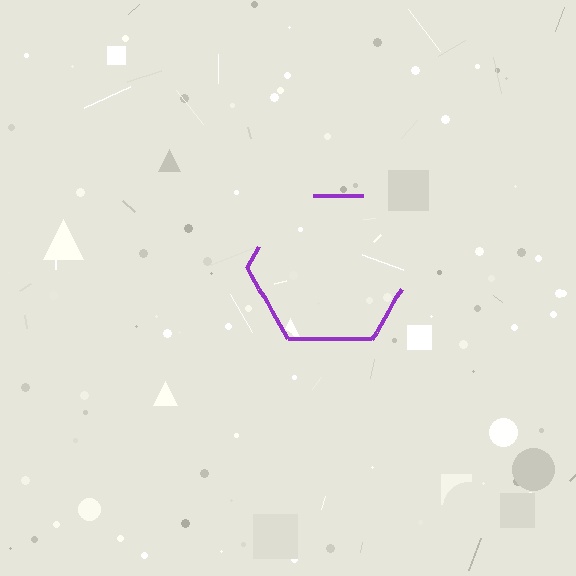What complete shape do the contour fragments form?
The contour fragments form a hexagon.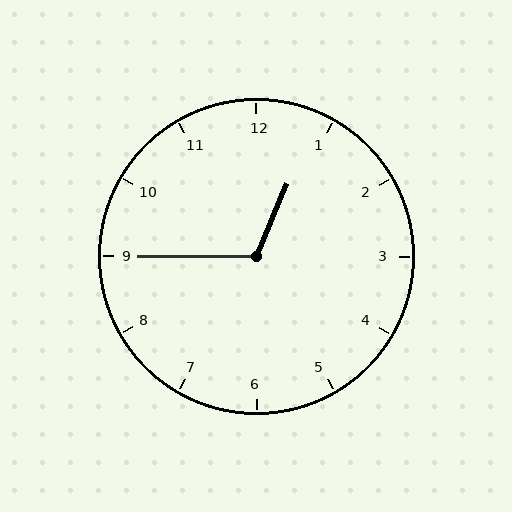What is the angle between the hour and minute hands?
Approximately 112 degrees.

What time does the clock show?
12:45.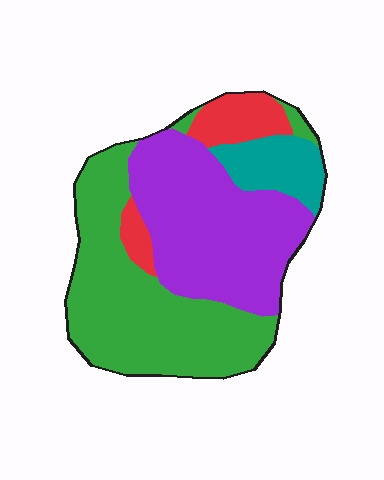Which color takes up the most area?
Green, at roughly 40%.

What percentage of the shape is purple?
Purple takes up between a third and a half of the shape.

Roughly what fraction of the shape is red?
Red covers roughly 10% of the shape.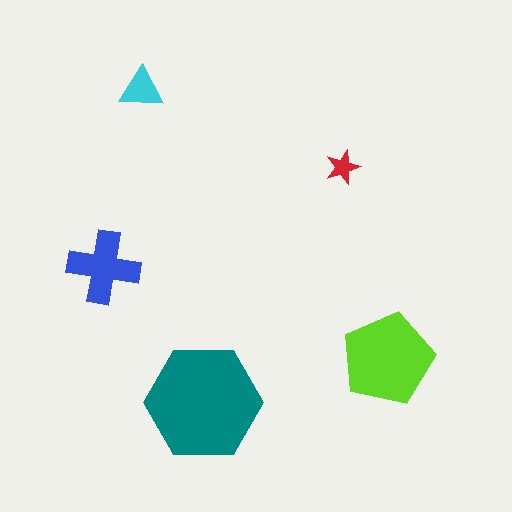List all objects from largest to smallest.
The teal hexagon, the lime pentagon, the blue cross, the cyan triangle, the red star.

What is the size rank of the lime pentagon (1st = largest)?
2nd.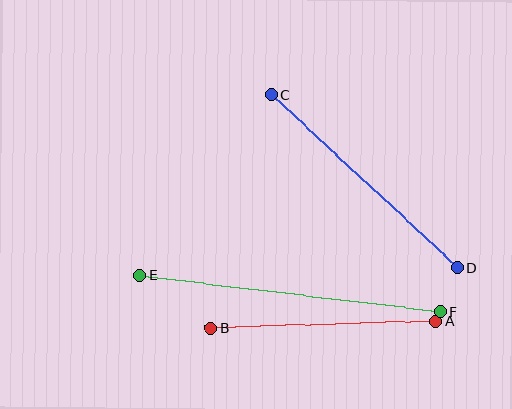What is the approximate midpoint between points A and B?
The midpoint is at approximately (323, 324) pixels.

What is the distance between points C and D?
The distance is approximately 254 pixels.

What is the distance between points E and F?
The distance is approximately 302 pixels.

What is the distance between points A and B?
The distance is approximately 225 pixels.